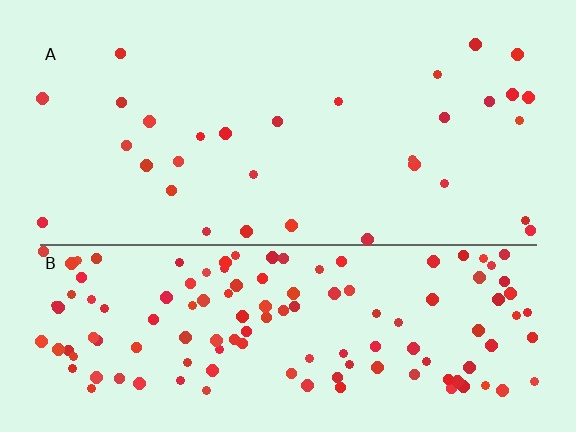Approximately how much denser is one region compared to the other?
Approximately 4.3× — region B over region A.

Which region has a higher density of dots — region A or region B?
B (the bottom).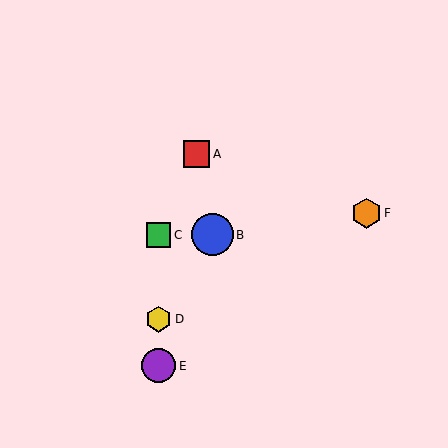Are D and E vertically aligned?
Yes, both are at x≈159.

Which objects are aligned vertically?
Objects C, D, E are aligned vertically.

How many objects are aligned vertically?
3 objects (C, D, E) are aligned vertically.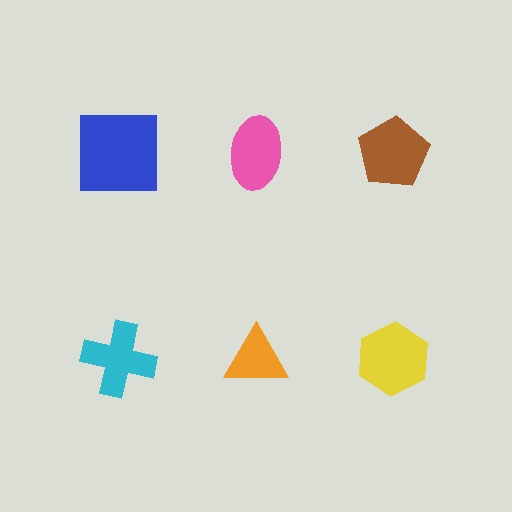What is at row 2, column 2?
An orange triangle.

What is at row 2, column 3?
A yellow hexagon.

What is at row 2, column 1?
A cyan cross.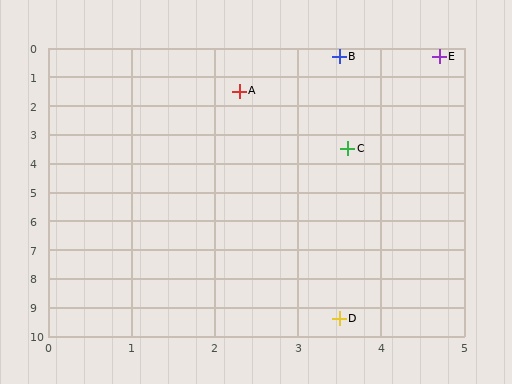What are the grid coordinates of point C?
Point C is at approximately (3.6, 3.5).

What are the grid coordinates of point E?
Point E is at approximately (4.7, 0.3).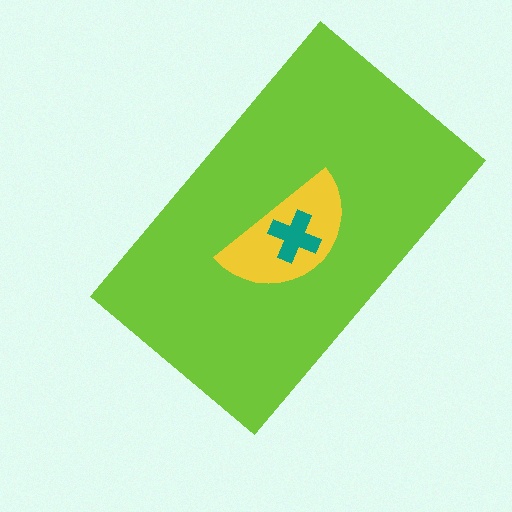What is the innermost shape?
The teal cross.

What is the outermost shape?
The lime rectangle.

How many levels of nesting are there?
3.